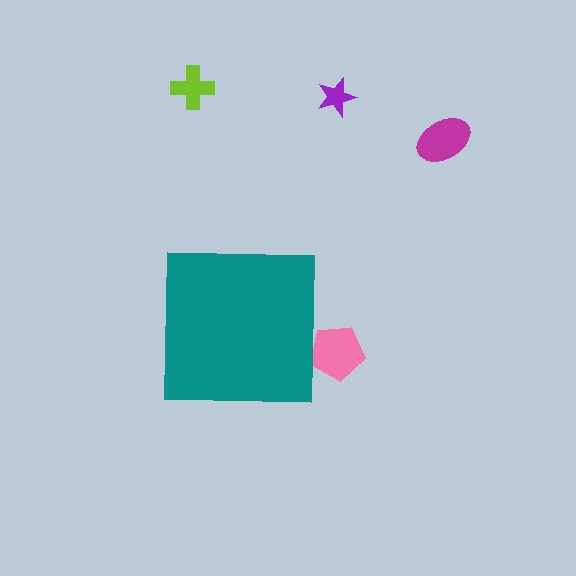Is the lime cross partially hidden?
No, the lime cross is fully visible.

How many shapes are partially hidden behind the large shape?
1 shape is partially hidden.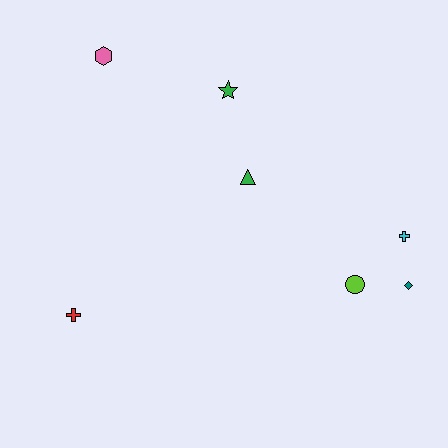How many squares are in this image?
There are no squares.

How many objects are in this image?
There are 7 objects.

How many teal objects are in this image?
There is 1 teal object.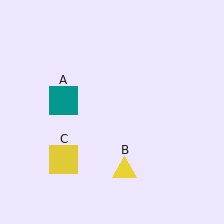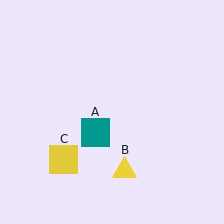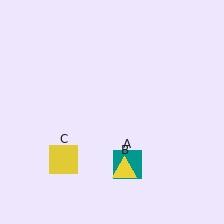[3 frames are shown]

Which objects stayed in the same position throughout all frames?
Yellow triangle (object B) and yellow square (object C) remained stationary.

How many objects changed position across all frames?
1 object changed position: teal square (object A).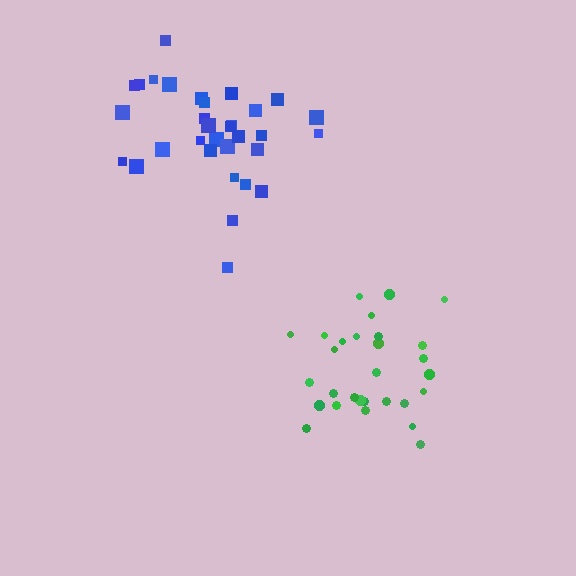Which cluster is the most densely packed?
Green.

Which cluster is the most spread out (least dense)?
Blue.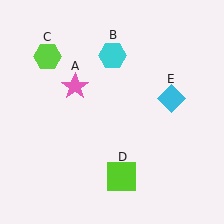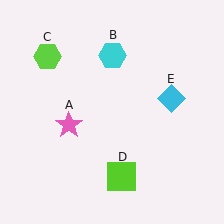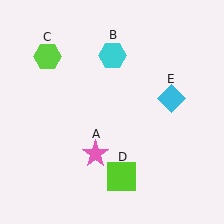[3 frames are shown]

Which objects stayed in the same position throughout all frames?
Cyan hexagon (object B) and lime hexagon (object C) and lime square (object D) and cyan diamond (object E) remained stationary.